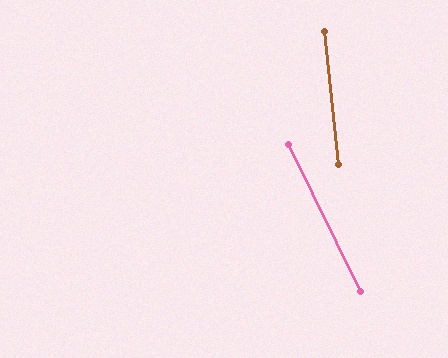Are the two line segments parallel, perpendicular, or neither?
Neither parallel nor perpendicular — they differ by about 20°.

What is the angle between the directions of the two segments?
Approximately 20 degrees.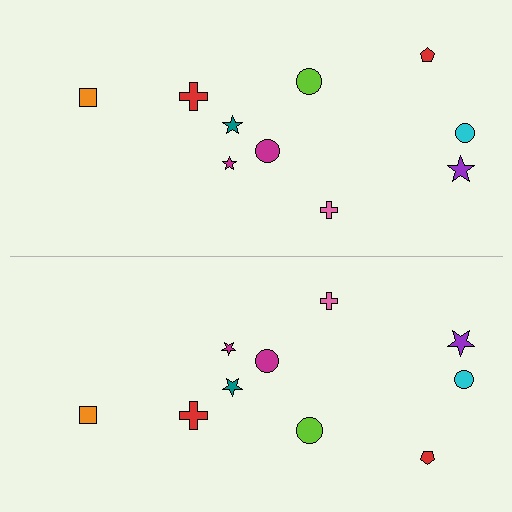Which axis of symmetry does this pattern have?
The pattern has a horizontal axis of symmetry running through the center of the image.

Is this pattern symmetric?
Yes, this pattern has bilateral (reflection) symmetry.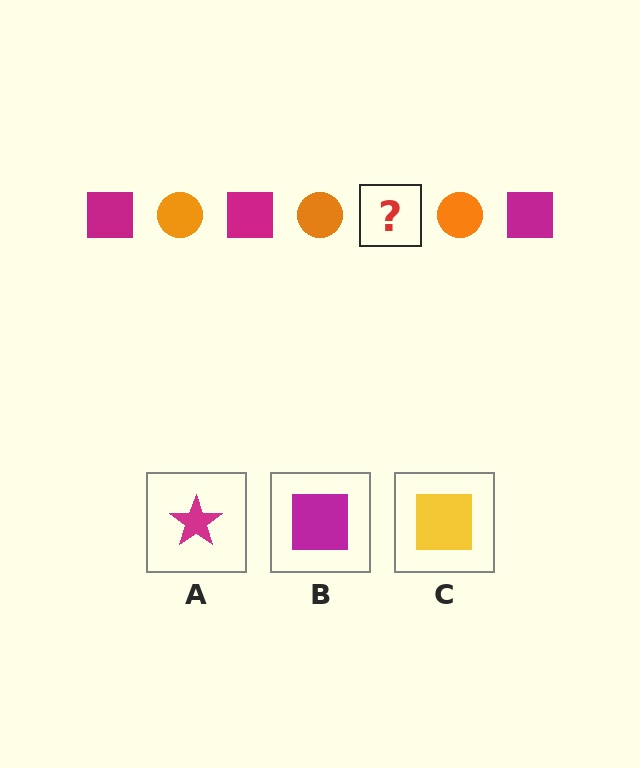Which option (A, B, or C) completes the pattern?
B.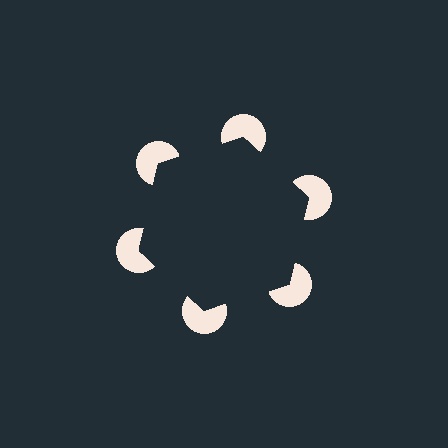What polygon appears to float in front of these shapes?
An illusory hexagon — its edges are inferred from the aligned wedge cuts in the pac-man discs, not physically drawn.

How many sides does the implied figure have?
6 sides.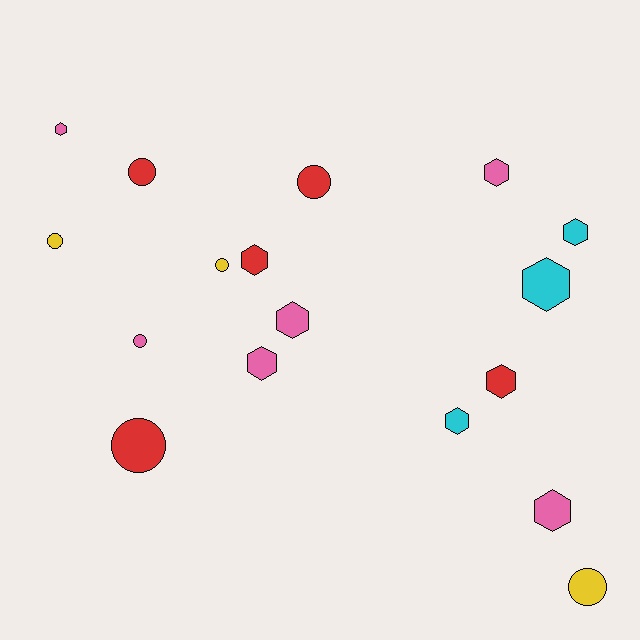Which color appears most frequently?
Pink, with 6 objects.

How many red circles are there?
There are 3 red circles.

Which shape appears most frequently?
Hexagon, with 10 objects.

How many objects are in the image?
There are 17 objects.